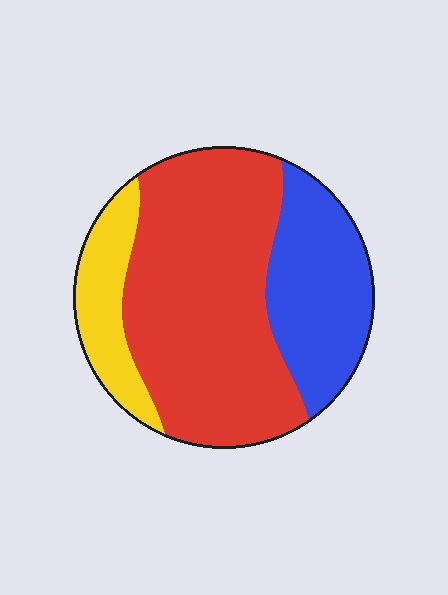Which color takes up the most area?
Red, at roughly 60%.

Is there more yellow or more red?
Red.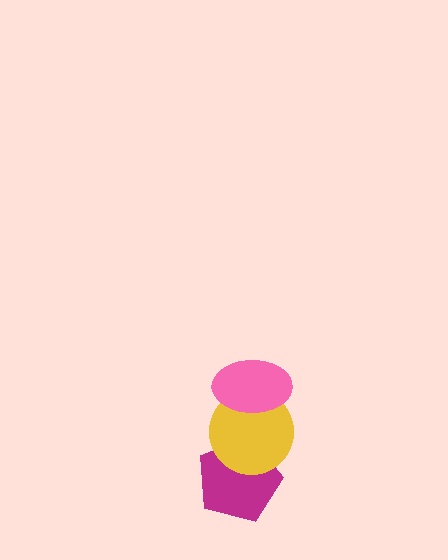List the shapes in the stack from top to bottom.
From top to bottom: the pink ellipse, the yellow circle, the magenta pentagon.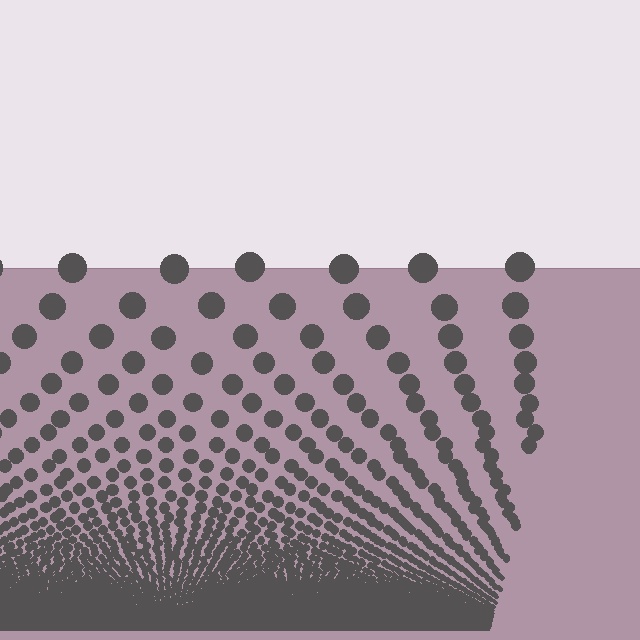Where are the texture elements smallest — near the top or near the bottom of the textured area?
Near the bottom.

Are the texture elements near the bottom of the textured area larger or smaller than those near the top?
Smaller. The gradient is inverted — elements near the bottom are smaller and denser.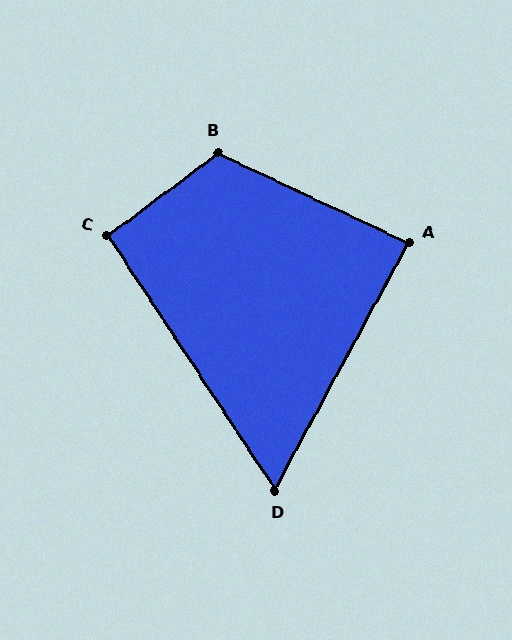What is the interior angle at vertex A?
Approximately 87 degrees (approximately right).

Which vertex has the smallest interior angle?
D, at approximately 62 degrees.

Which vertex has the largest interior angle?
B, at approximately 118 degrees.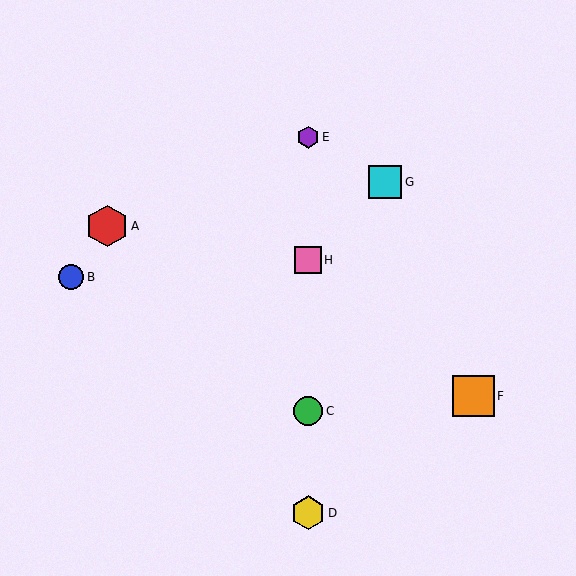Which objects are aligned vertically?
Objects C, D, E, H are aligned vertically.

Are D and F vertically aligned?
No, D is at x≈308 and F is at x≈473.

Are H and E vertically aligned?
Yes, both are at x≈308.